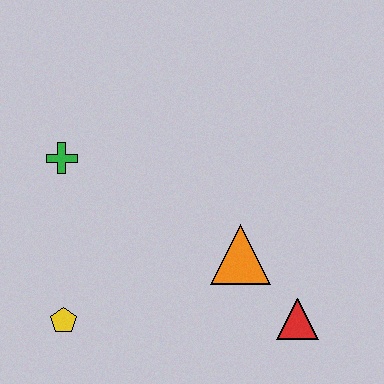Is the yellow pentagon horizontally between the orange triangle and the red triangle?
No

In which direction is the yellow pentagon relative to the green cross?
The yellow pentagon is below the green cross.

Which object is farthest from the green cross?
The red triangle is farthest from the green cross.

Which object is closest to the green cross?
The yellow pentagon is closest to the green cross.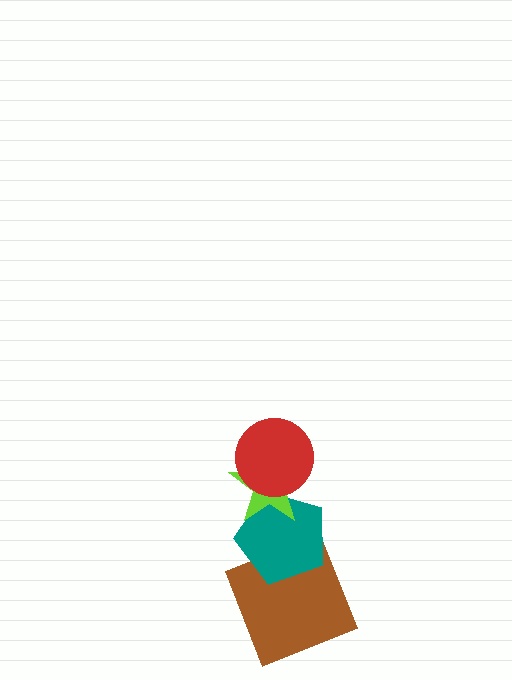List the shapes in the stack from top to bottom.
From top to bottom: the red circle, the lime star, the teal pentagon, the brown square.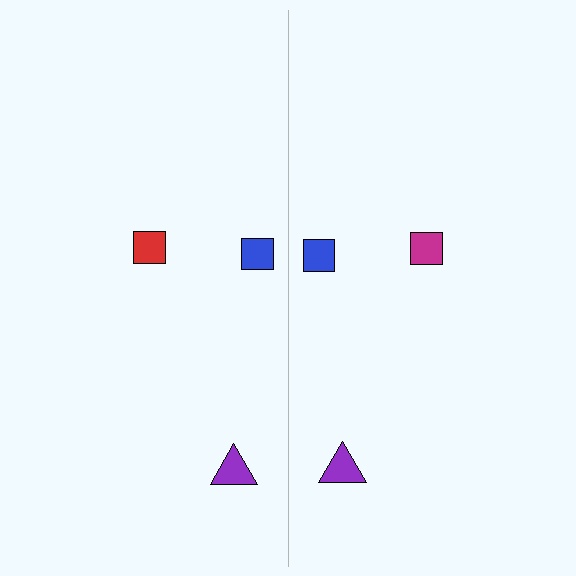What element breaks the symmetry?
The magenta square on the right side breaks the symmetry — its mirror counterpart is red.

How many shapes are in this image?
There are 6 shapes in this image.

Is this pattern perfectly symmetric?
No, the pattern is not perfectly symmetric. The magenta square on the right side breaks the symmetry — its mirror counterpart is red.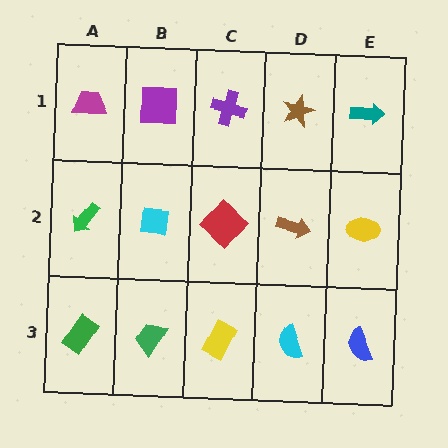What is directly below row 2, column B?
A green trapezoid.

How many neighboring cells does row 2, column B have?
4.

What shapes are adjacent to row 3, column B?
A cyan square (row 2, column B), a green rectangle (row 3, column A), a yellow rectangle (row 3, column C).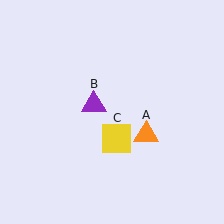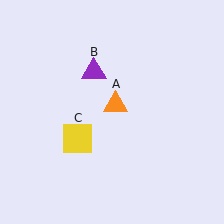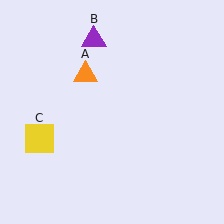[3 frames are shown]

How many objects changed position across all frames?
3 objects changed position: orange triangle (object A), purple triangle (object B), yellow square (object C).